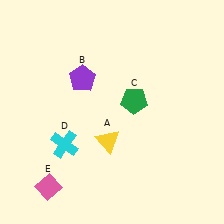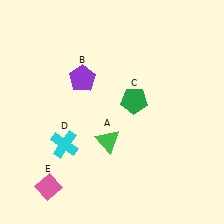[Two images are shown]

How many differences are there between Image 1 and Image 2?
There is 1 difference between the two images.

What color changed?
The triangle (A) changed from yellow in Image 1 to green in Image 2.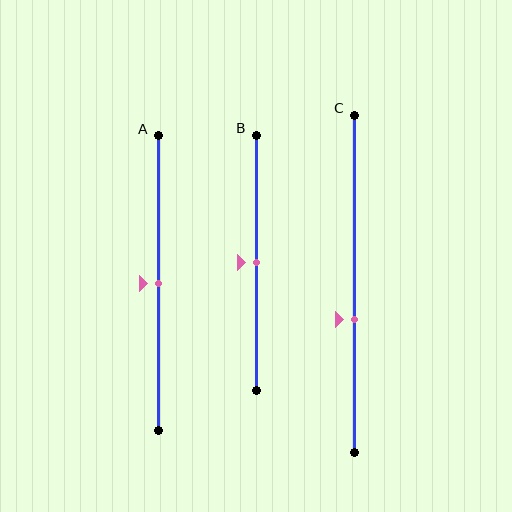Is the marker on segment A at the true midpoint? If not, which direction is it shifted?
Yes, the marker on segment A is at the true midpoint.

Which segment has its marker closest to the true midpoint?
Segment A has its marker closest to the true midpoint.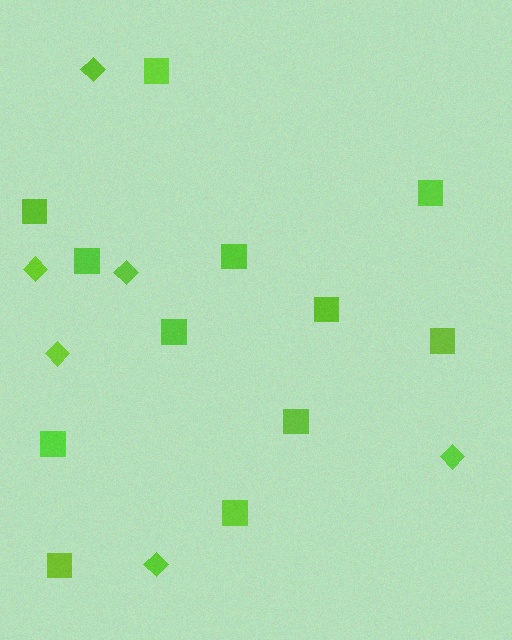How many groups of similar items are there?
There are 2 groups: one group of diamonds (6) and one group of squares (12).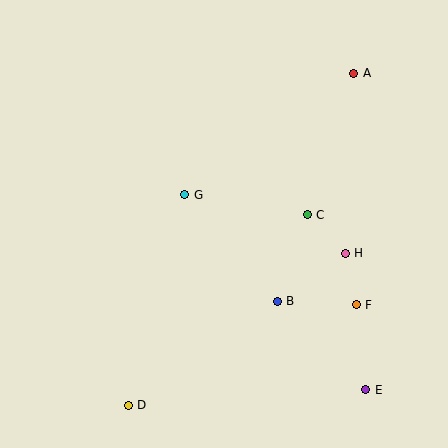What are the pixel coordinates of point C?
Point C is at (307, 215).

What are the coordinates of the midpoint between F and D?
The midpoint between F and D is at (242, 355).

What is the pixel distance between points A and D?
The distance between A and D is 401 pixels.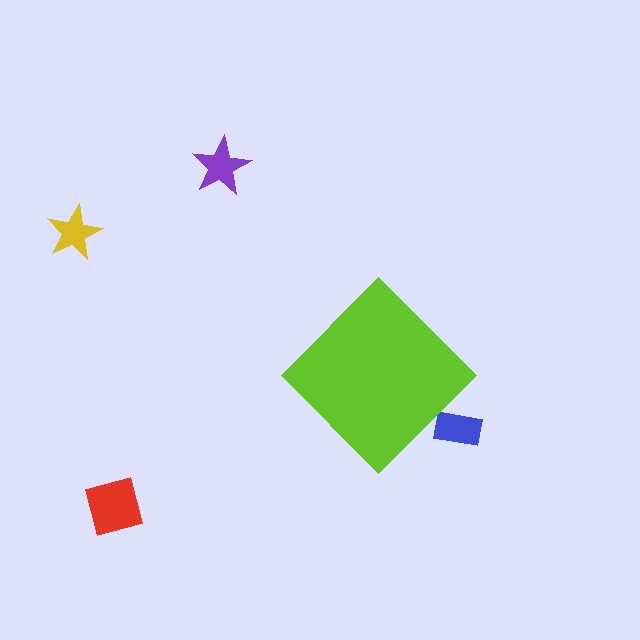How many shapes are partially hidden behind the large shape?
1 shape is partially hidden.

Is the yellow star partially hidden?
No, the yellow star is fully visible.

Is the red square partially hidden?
No, the red square is fully visible.